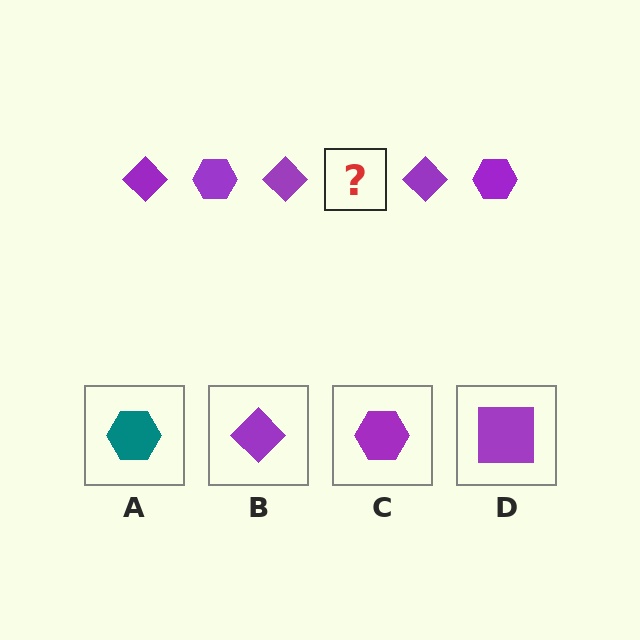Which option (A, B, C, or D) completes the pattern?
C.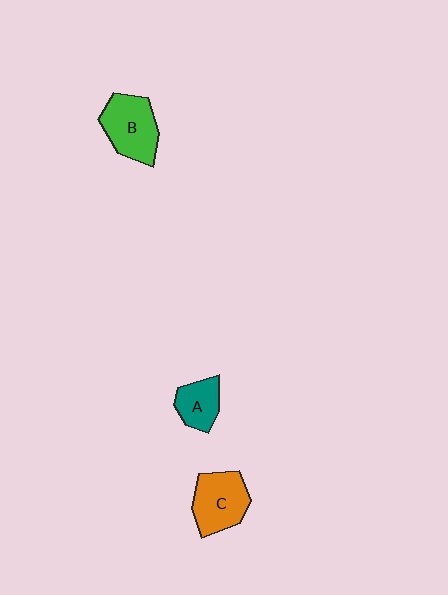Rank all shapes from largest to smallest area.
From largest to smallest: B (green), C (orange), A (teal).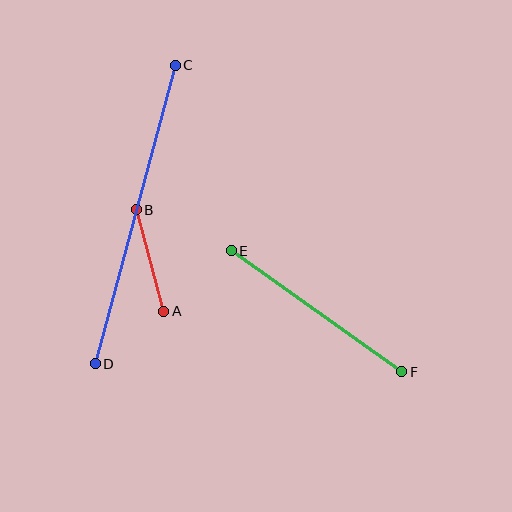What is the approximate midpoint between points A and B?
The midpoint is at approximately (150, 260) pixels.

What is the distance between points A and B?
The distance is approximately 105 pixels.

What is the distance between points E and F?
The distance is approximately 209 pixels.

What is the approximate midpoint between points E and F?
The midpoint is at approximately (317, 311) pixels.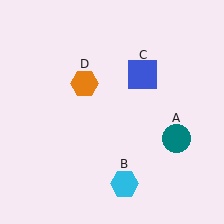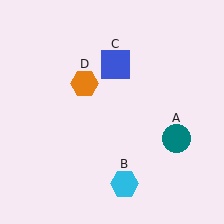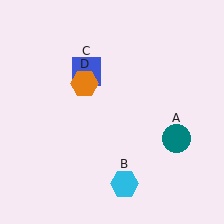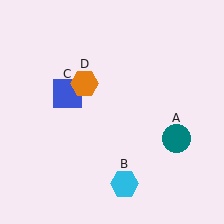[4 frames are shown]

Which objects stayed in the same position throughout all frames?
Teal circle (object A) and cyan hexagon (object B) and orange hexagon (object D) remained stationary.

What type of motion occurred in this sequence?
The blue square (object C) rotated counterclockwise around the center of the scene.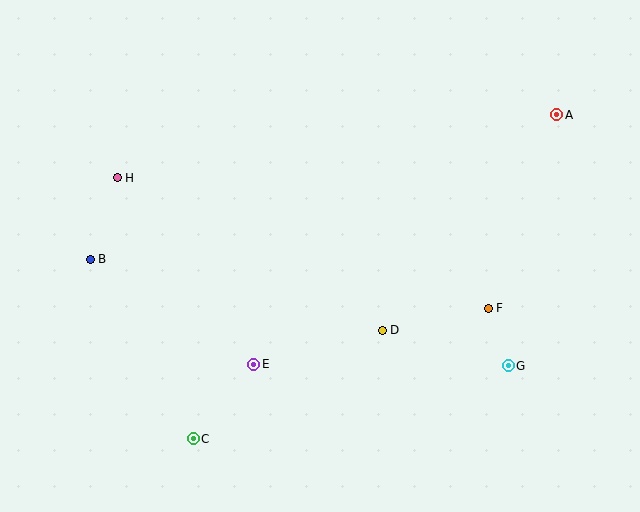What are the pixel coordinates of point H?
Point H is at (117, 178).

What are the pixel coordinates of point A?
Point A is at (557, 115).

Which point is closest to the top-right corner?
Point A is closest to the top-right corner.